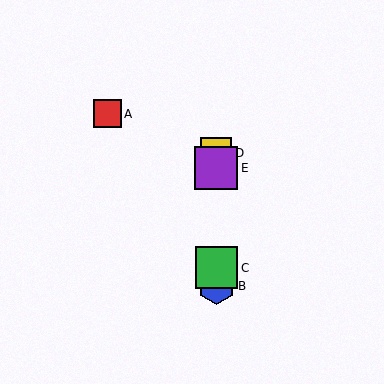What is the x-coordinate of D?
Object D is at x≈216.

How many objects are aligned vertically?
4 objects (B, C, D, E) are aligned vertically.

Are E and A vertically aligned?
No, E is at x≈216 and A is at x≈107.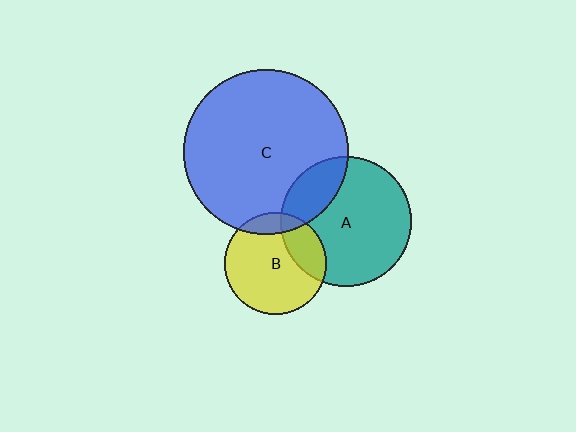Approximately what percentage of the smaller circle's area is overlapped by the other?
Approximately 25%.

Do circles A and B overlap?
Yes.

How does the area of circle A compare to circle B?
Approximately 1.6 times.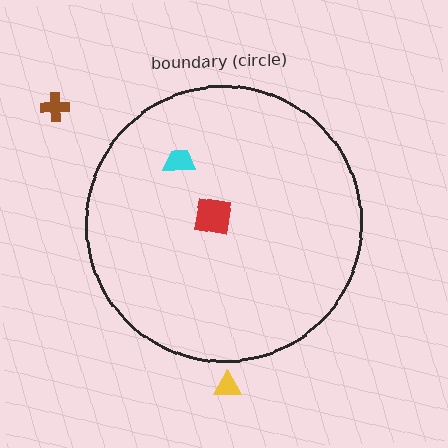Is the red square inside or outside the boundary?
Inside.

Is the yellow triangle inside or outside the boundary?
Outside.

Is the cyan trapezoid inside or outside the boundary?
Inside.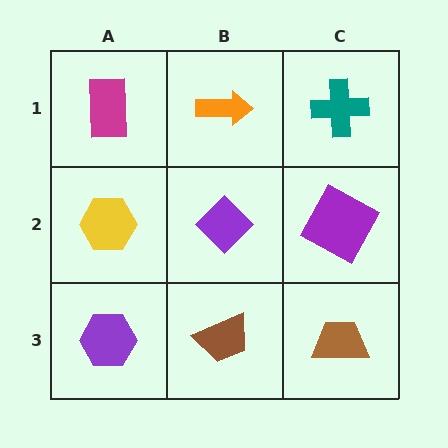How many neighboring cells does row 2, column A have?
3.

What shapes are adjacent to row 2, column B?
An orange arrow (row 1, column B), a brown trapezoid (row 3, column B), a yellow hexagon (row 2, column A), a purple square (row 2, column C).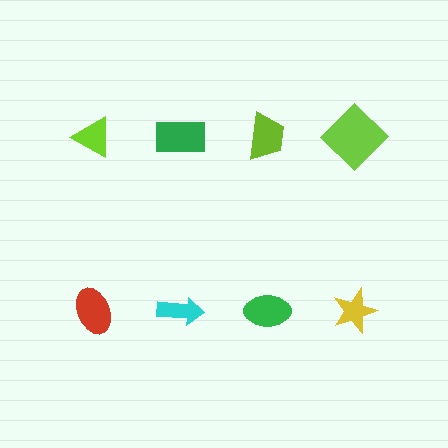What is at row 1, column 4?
A lime diamond.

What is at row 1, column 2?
A green rectangle.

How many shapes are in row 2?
4 shapes.